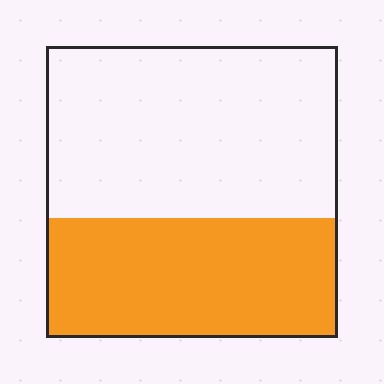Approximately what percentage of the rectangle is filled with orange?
Approximately 40%.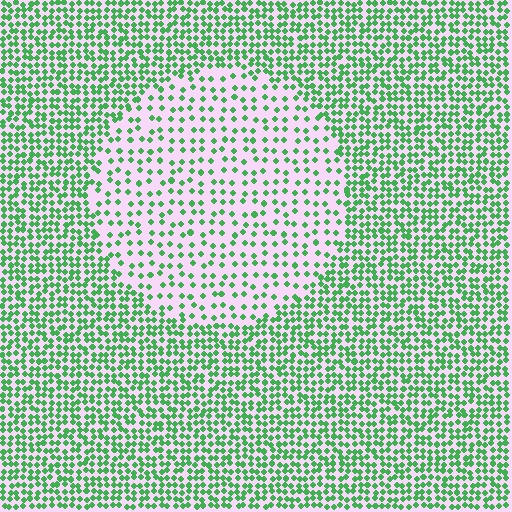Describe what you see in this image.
The image contains small green elements arranged at two different densities. A circle-shaped region is visible where the elements are less densely packed than the surrounding area.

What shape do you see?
I see a circle.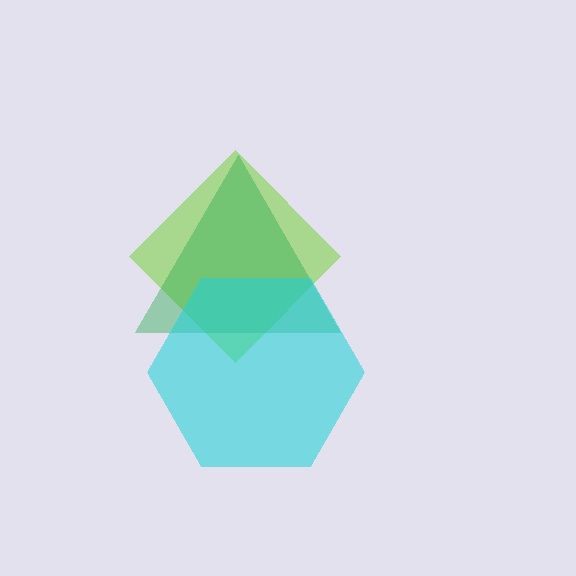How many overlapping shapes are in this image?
There are 3 overlapping shapes in the image.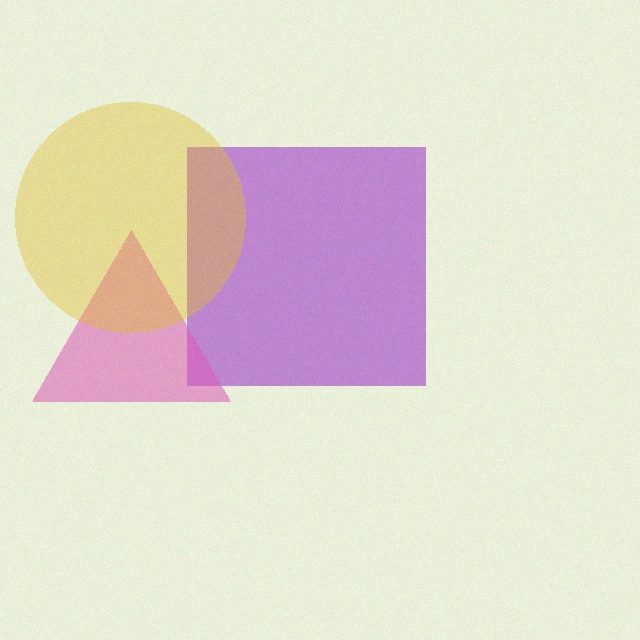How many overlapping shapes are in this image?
There are 3 overlapping shapes in the image.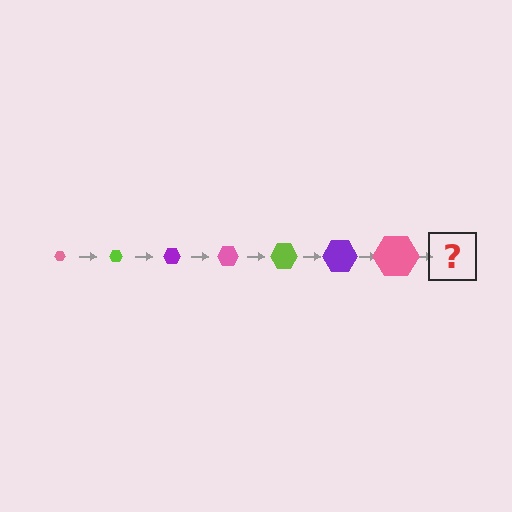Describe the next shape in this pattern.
It should be a lime hexagon, larger than the previous one.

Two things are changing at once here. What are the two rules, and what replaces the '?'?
The two rules are that the hexagon grows larger each step and the color cycles through pink, lime, and purple. The '?' should be a lime hexagon, larger than the previous one.